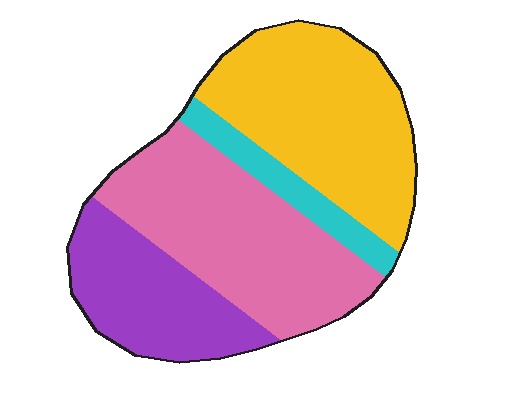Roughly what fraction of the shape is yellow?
Yellow covers 35% of the shape.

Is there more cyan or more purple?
Purple.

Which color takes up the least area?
Cyan, at roughly 10%.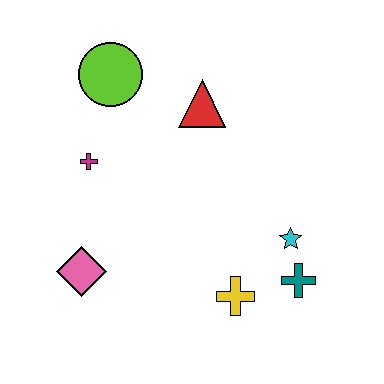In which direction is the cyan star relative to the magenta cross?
The cyan star is to the right of the magenta cross.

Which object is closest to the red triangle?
The lime circle is closest to the red triangle.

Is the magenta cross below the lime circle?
Yes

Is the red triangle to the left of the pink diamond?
No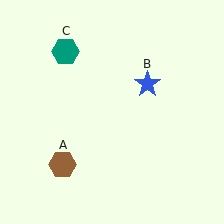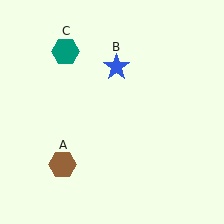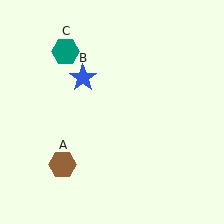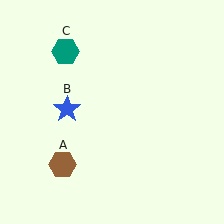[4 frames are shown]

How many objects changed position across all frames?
1 object changed position: blue star (object B).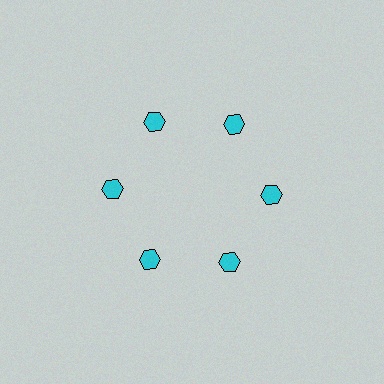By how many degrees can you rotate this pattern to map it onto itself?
The pattern maps onto itself every 60 degrees of rotation.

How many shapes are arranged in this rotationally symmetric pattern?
There are 6 shapes, arranged in 6 groups of 1.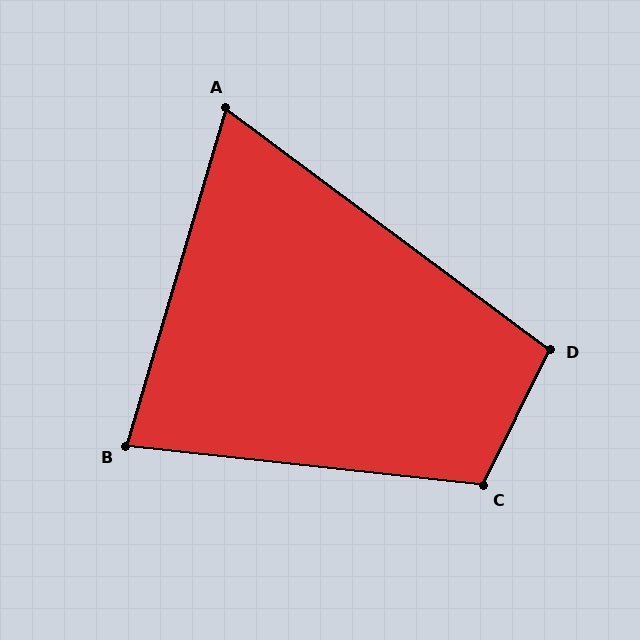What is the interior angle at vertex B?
Approximately 80 degrees (acute).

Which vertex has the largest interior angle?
C, at approximately 110 degrees.